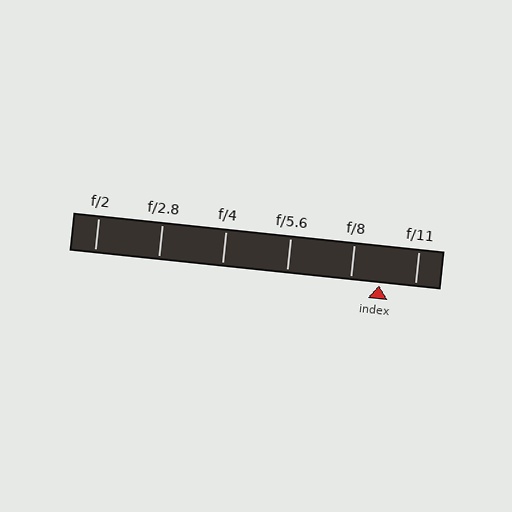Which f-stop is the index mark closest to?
The index mark is closest to f/8.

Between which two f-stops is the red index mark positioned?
The index mark is between f/8 and f/11.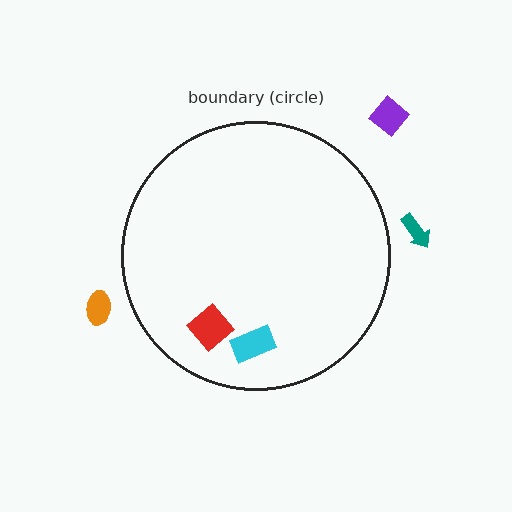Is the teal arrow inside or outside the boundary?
Outside.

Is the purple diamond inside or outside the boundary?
Outside.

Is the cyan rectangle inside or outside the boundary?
Inside.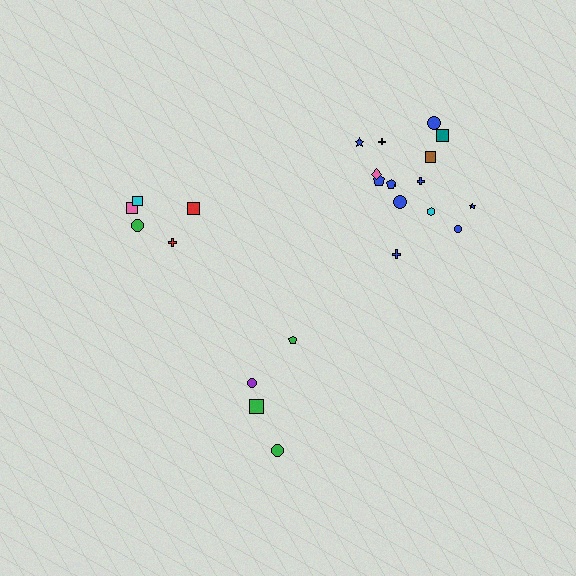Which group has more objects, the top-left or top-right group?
The top-right group.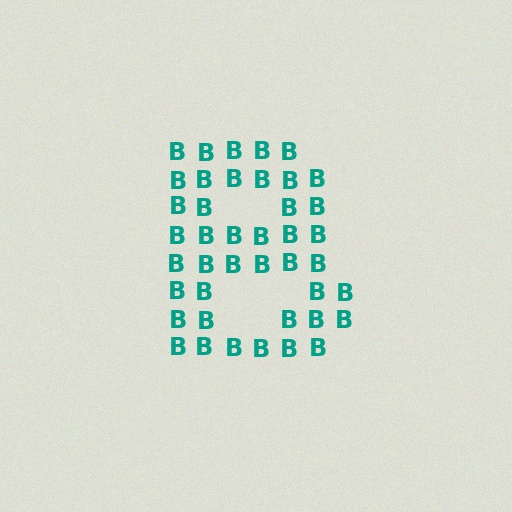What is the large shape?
The large shape is the letter B.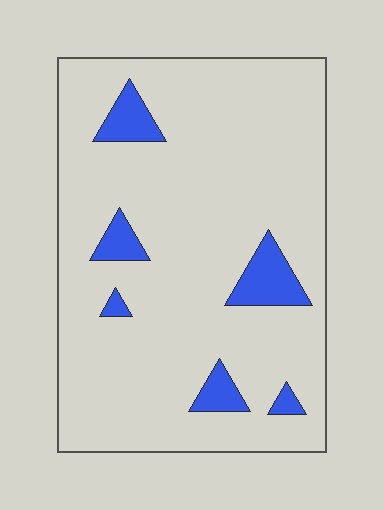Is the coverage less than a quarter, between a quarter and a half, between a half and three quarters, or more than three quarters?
Less than a quarter.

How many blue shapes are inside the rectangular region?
6.